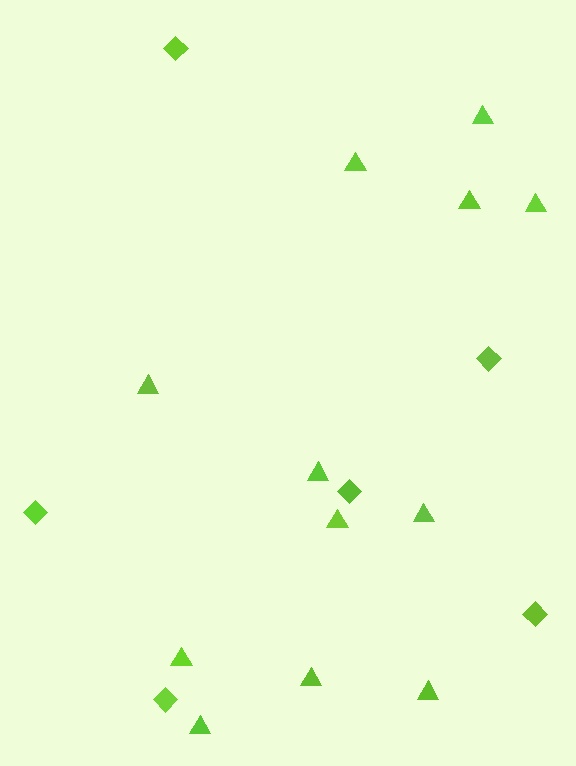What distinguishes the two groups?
There are 2 groups: one group of diamonds (6) and one group of triangles (12).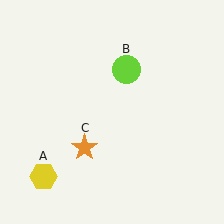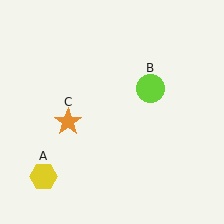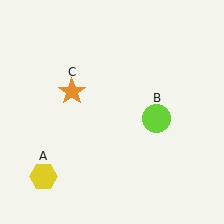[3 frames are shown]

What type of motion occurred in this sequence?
The lime circle (object B), orange star (object C) rotated clockwise around the center of the scene.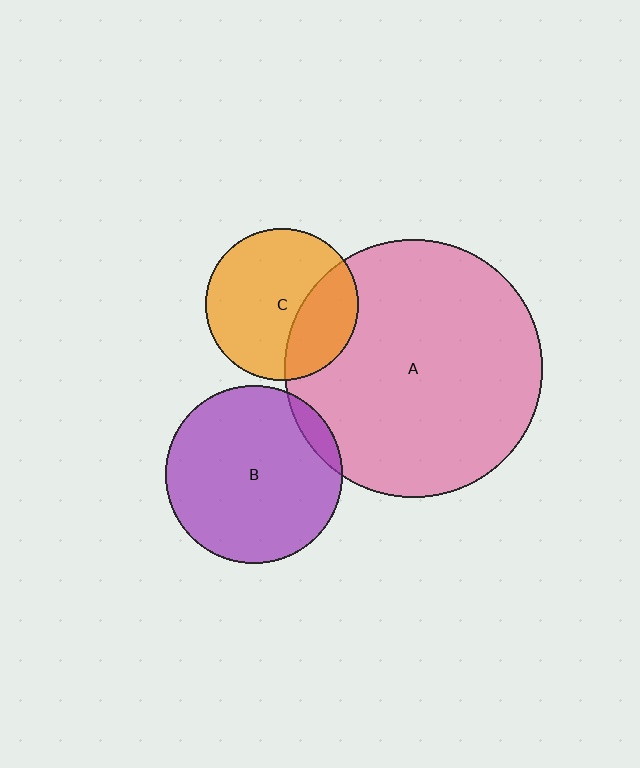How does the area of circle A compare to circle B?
Approximately 2.1 times.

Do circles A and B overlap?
Yes.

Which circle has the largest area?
Circle A (pink).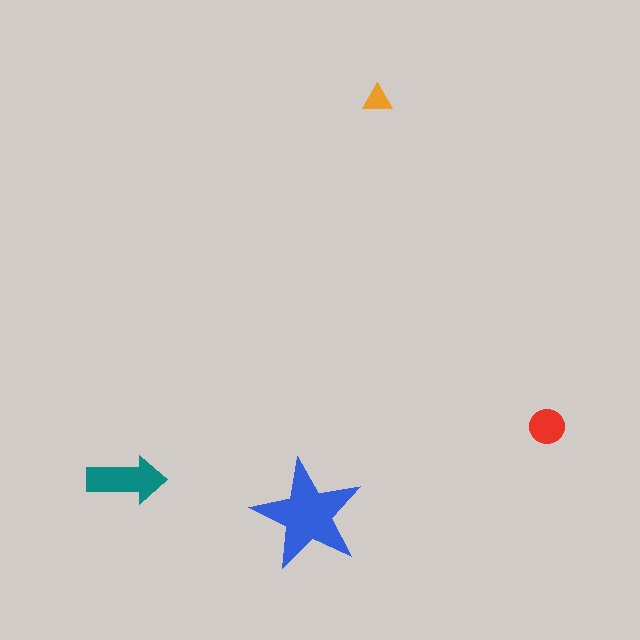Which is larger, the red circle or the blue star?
The blue star.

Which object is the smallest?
The orange triangle.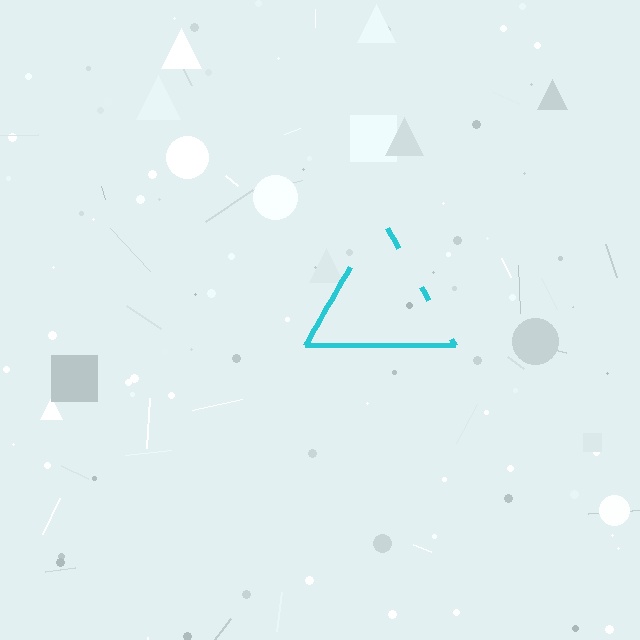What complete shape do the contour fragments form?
The contour fragments form a triangle.